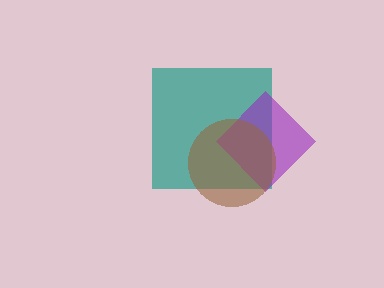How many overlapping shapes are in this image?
There are 3 overlapping shapes in the image.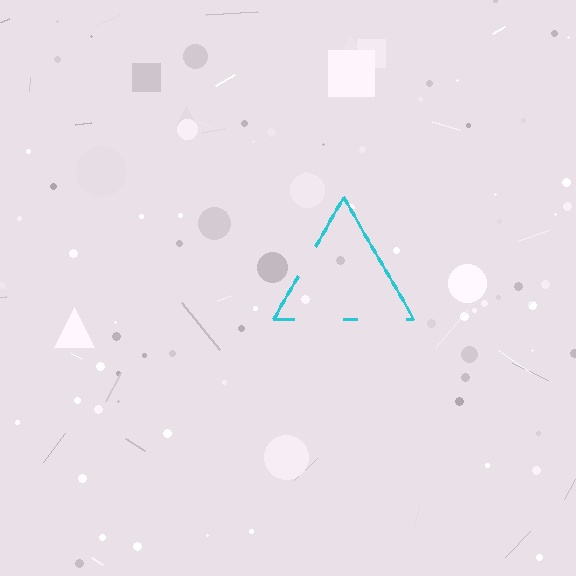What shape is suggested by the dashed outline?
The dashed outline suggests a triangle.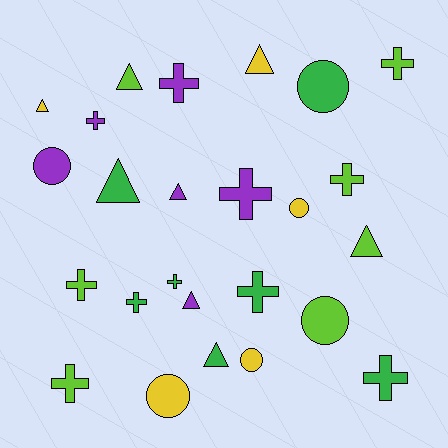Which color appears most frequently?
Green, with 7 objects.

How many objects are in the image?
There are 25 objects.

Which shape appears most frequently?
Cross, with 11 objects.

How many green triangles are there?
There are 2 green triangles.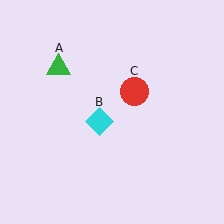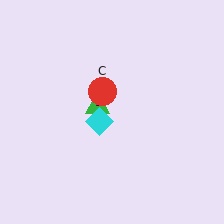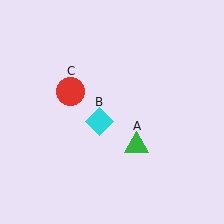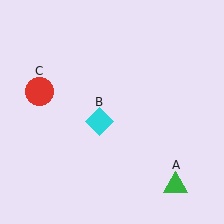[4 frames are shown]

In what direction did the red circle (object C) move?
The red circle (object C) moved left.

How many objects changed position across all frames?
2 objects changed position: green triangle (object A), red circle (object C).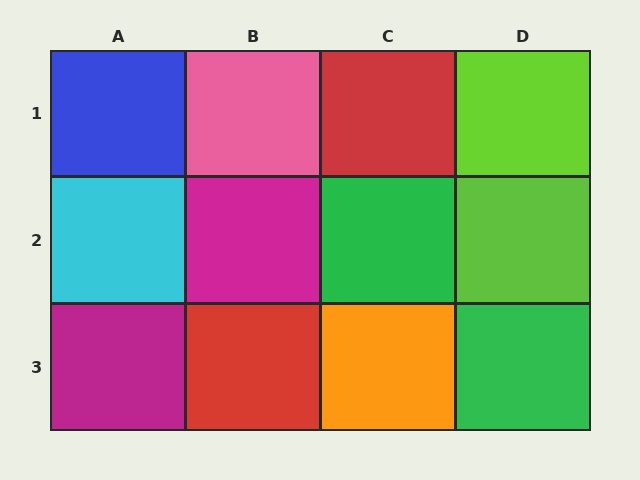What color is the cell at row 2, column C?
Green.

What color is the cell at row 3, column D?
Green.